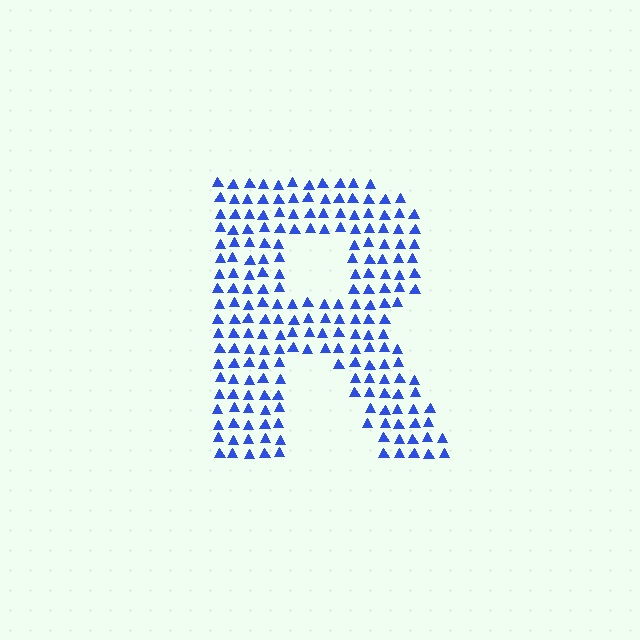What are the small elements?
The small elements are triangles.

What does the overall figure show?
The overall figure shows the letter R.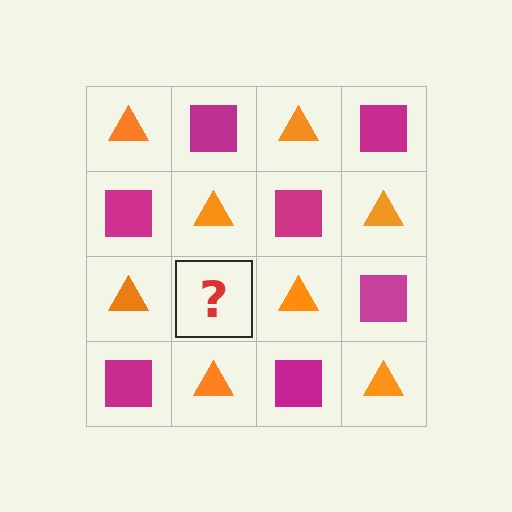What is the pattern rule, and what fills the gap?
The rule is that it alternates orange triangle and magenta square in a checkerboard pattern. The gap should be filled with a magenta square.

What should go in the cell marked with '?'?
The missing cell should contain a magenta square.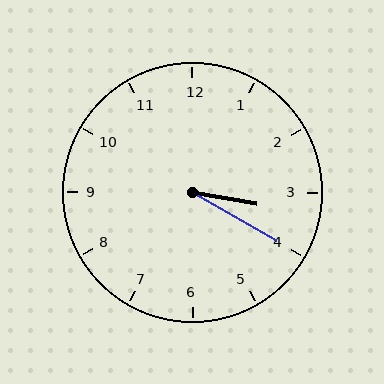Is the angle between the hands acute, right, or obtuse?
It is acute.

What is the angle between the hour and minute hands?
Approximately 20 degrees.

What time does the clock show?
3:20.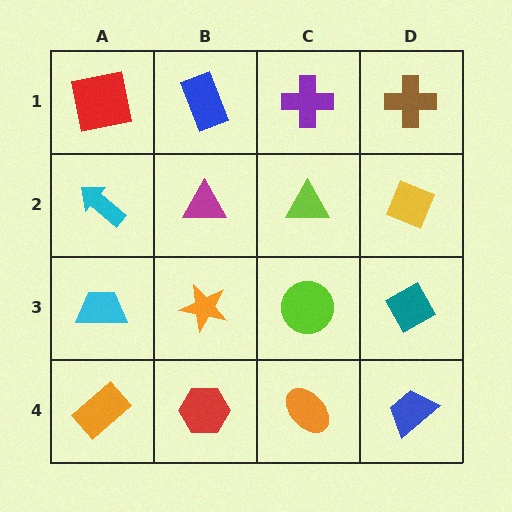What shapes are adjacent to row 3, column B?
A magenta triangle (row 2, column B), a red hexagon (row 4, column B), a cyan trapezoid (row 3, column A), a lime circle (row 3, column C).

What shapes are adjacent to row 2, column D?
A brown cross (row 1, column D), a teal diamond (row 3, column D), a lime triangle (row 2, column C).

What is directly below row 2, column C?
A lime circle.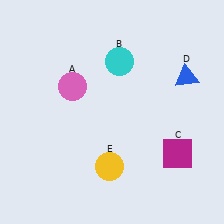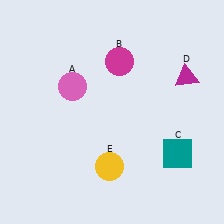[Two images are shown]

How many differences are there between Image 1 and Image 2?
There are 3 differences between the two images.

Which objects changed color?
B changed from cyan to magenta. C changed from magenta to teal. D changed from blue to magenta.